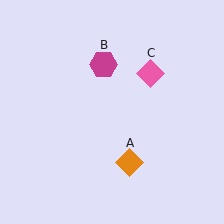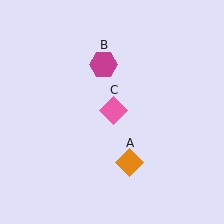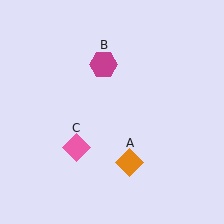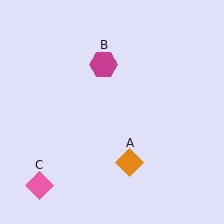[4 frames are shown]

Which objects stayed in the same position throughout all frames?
Orange diamond (object A) and magenta hexagon (object B) remained stationary.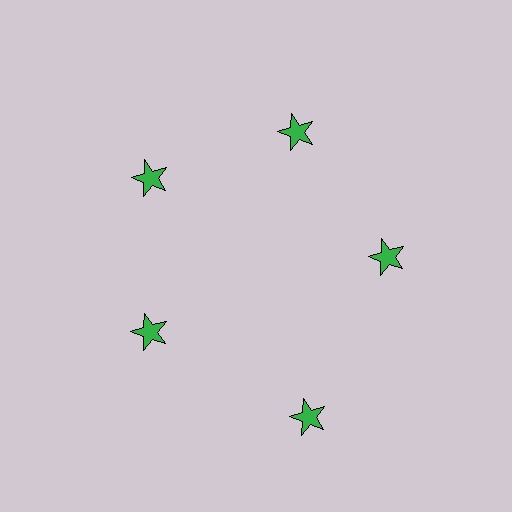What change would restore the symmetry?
The symmetry would be restored by moving it inward, back onto the ring so that all 5 stars sit at equal angles and equal distance from the center.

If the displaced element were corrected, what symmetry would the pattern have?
It would have 5-fold rotational symmetry — the pattern would map onto itself every 72 degrees.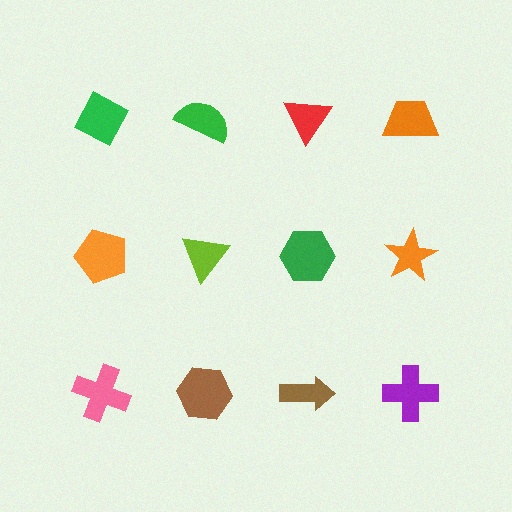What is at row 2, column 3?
A green hexagon.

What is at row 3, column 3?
A brown arrow.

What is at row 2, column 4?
An orange star.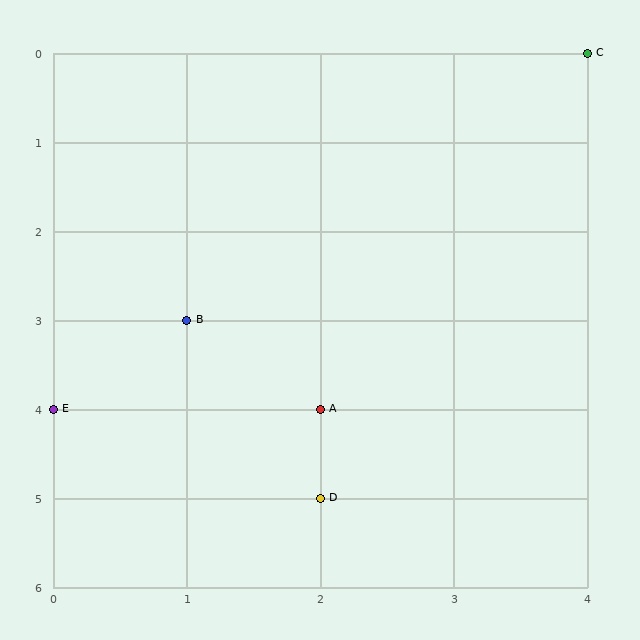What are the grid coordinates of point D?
Point D is at grid coordinates (2, 5).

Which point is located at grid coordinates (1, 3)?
Point B is at (1, 3).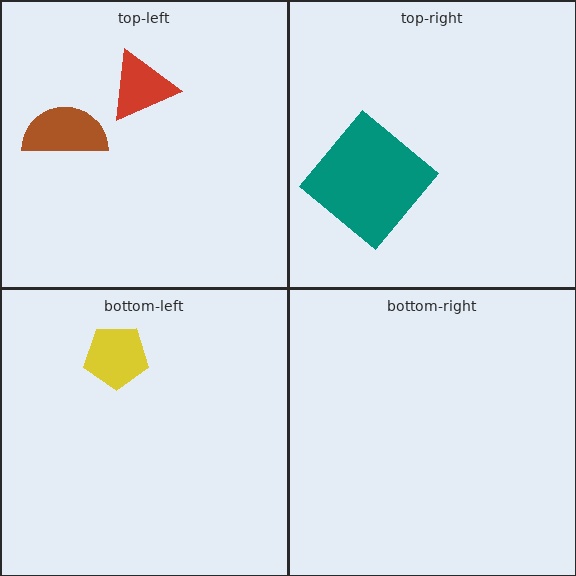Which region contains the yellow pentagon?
The bottom-left region.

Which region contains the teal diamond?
The top-right region.